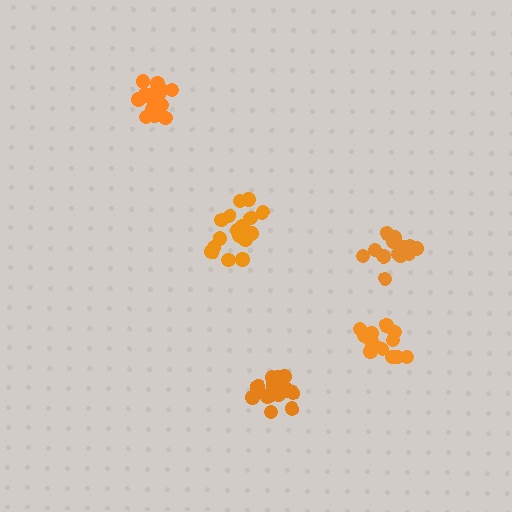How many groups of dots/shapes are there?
There are 5 groups.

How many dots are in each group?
Group 1: 17 dots, Group 2: 14 dots, Group 3: 12 dots, Group 4: 18 dots, Group 5: 18 dots (79 total).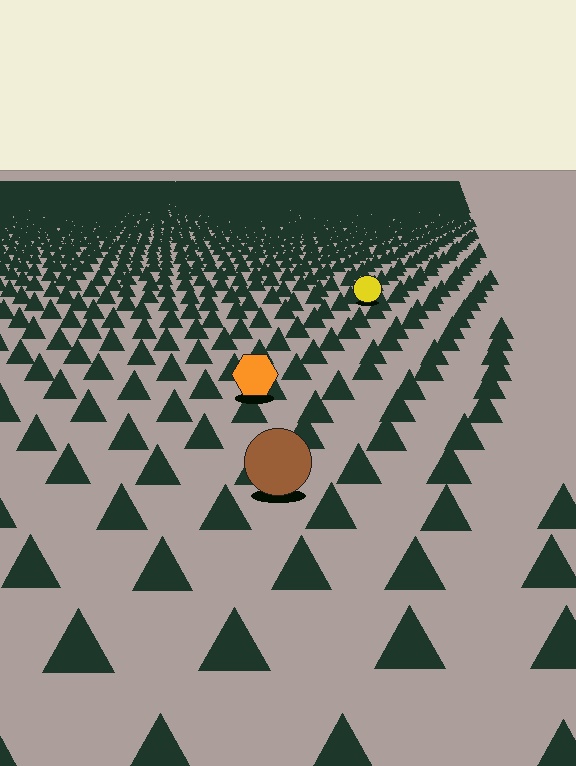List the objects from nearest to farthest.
From nearest to farthest: the brown circle, the orange hexagon, the yellow circle.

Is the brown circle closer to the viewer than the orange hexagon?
Yes. The brown circle is closer — you can tell from the texture gradient: the ground texture is coarser near it.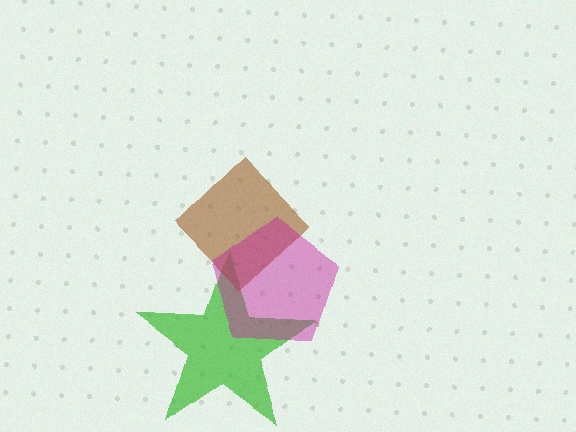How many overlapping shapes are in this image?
There are 3 overlapping shapes in the image.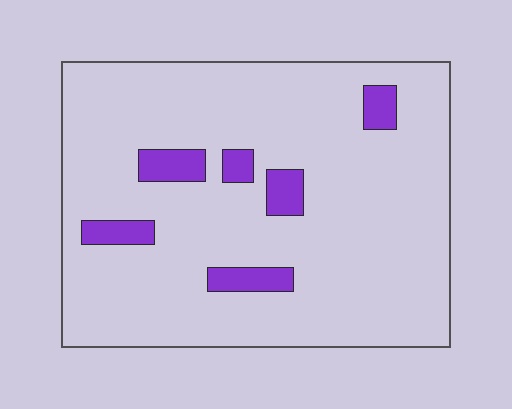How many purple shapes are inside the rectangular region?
6.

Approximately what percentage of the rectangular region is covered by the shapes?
Approximately 10%.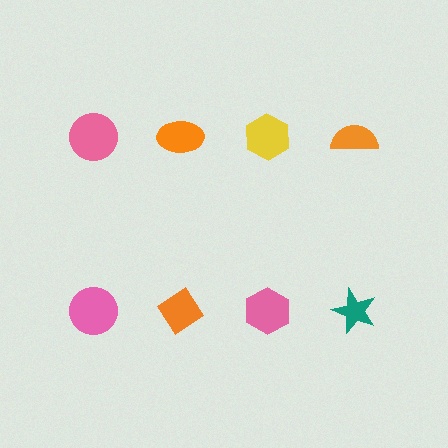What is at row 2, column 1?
A pink circle.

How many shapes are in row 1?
4 shapes.